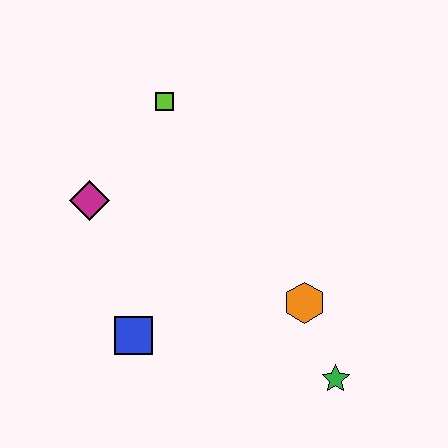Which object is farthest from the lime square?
The green star is farthest from the lime square.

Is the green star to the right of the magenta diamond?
Yes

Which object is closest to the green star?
The orange hexagon is closest to the green star.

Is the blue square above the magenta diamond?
No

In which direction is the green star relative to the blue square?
The green star is to the right of the blue square.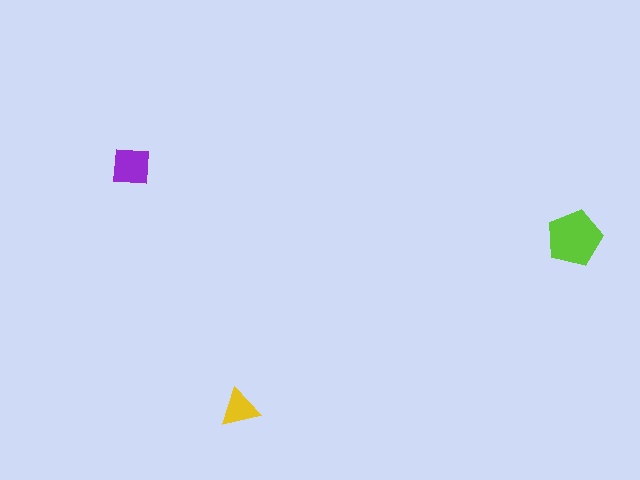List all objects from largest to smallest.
The lime pentagon, the purple square, the yellow triangle.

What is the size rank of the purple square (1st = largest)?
2nd.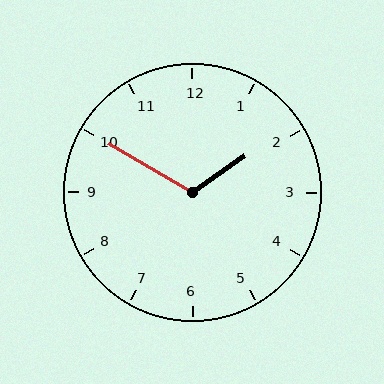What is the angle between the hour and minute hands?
Approximately 115 degrees.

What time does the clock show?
1:50.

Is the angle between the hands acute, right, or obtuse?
It is obtuse.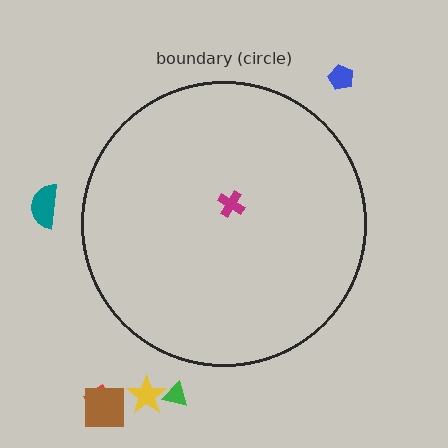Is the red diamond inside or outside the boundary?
Outside.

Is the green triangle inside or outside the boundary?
Outside.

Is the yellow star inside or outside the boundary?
Outside.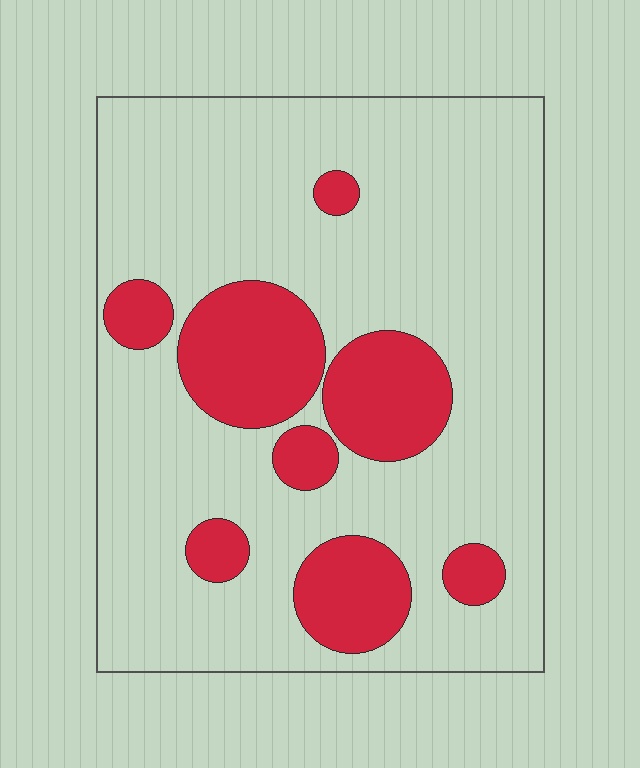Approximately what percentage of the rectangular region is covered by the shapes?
Approximately 20%.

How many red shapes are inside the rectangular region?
8.